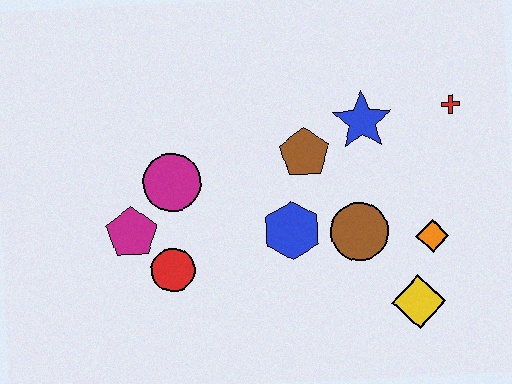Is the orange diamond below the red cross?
Yes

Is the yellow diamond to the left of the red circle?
No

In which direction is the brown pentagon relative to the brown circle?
The brown pentagon is above the brown circle.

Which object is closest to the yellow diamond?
The orange diamond is closest to the yellow diamond.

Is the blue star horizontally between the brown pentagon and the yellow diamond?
Yes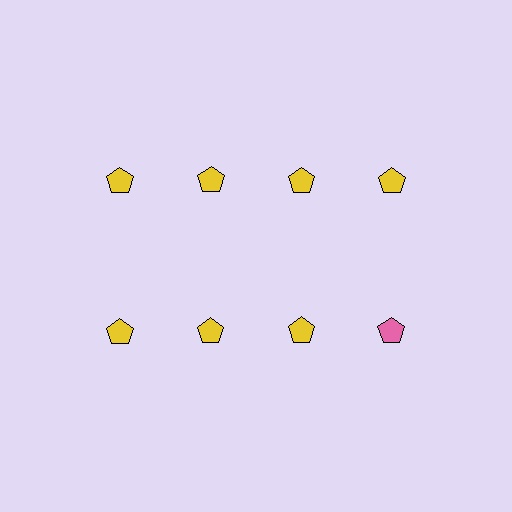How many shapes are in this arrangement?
There are 8 shapes arranged in a grid pattern.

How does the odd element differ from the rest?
It has a different color: pink instead of yellow.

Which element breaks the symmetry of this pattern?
The pink pentagon in the second row, second from right column breaks the symmetry. All other shapes are yellow pentagons.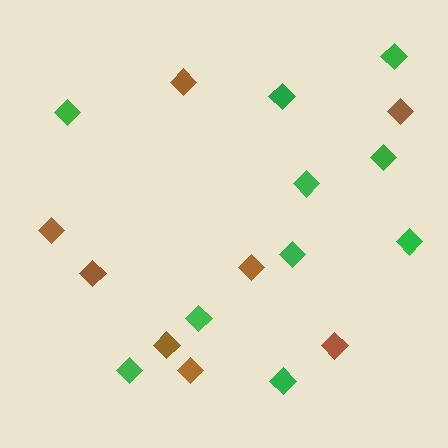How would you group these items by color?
There are 2 groups: one group of brown diamonds (8) and one group of green diamonds (10).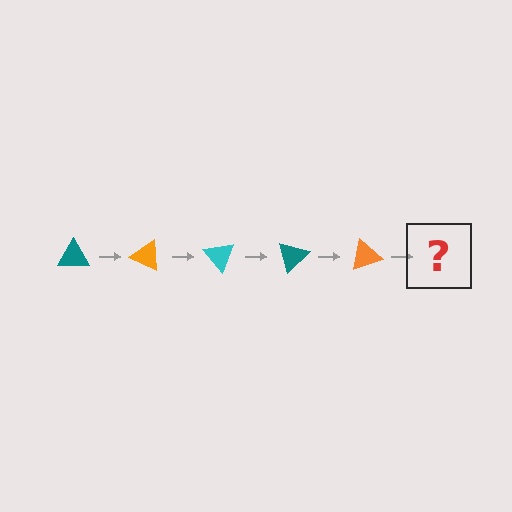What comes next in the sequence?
The next element should be a cyan triangle, rotated 125 degrees from the start.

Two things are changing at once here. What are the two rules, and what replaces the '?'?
The two rules are that it rotates 25 degrees each step and the color cycles through teal, orange, and cyan. The '?' should be a cyan triangle, rotated 125 degrees from the start.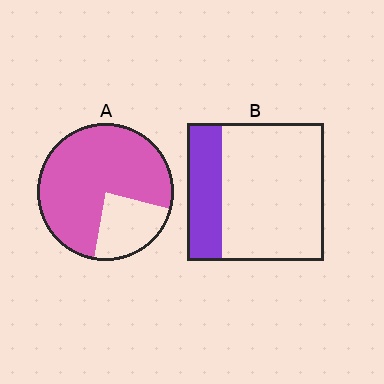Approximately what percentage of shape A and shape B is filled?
A is approximately 75% and B is approximately 25%.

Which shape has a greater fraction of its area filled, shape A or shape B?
Shape A.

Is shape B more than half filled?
No.